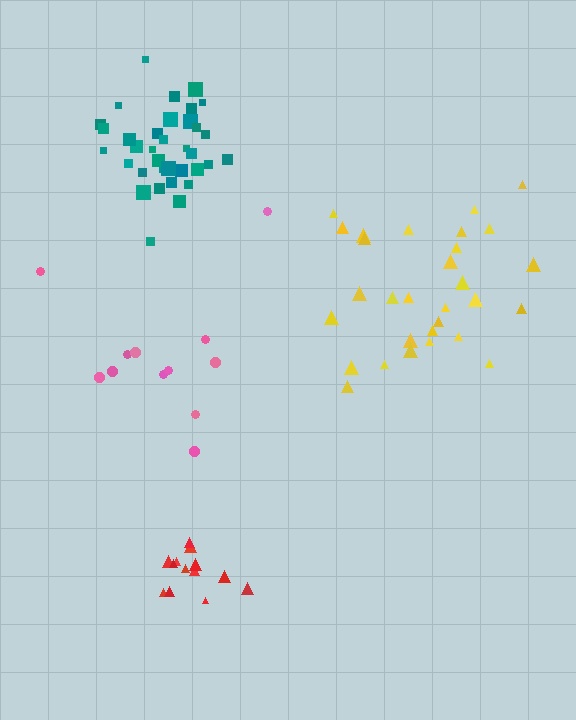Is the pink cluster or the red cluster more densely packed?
Red.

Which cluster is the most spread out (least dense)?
Pink.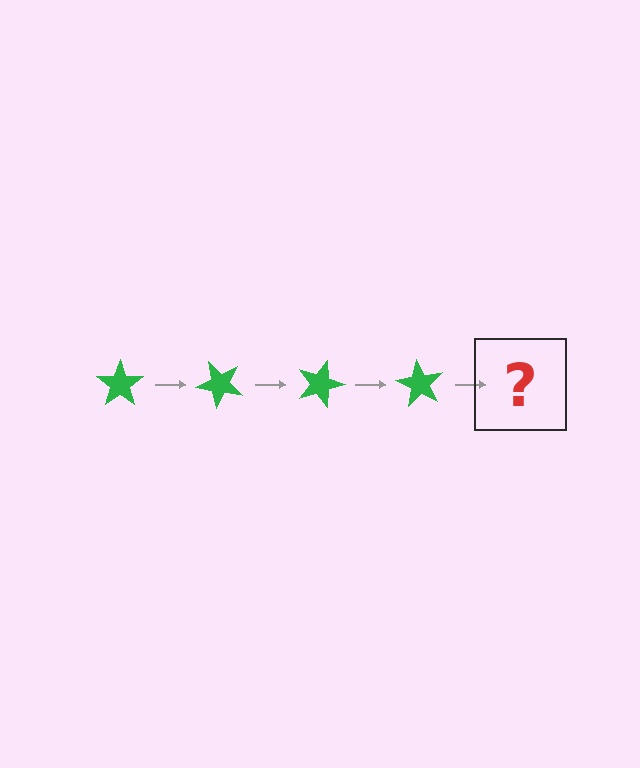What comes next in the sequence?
The next element should be a green star rotated 180 degrees.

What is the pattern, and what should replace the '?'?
The pattern is that the star rotates 45 degrees each step. The '?' should be a green star rotated 180 degrees.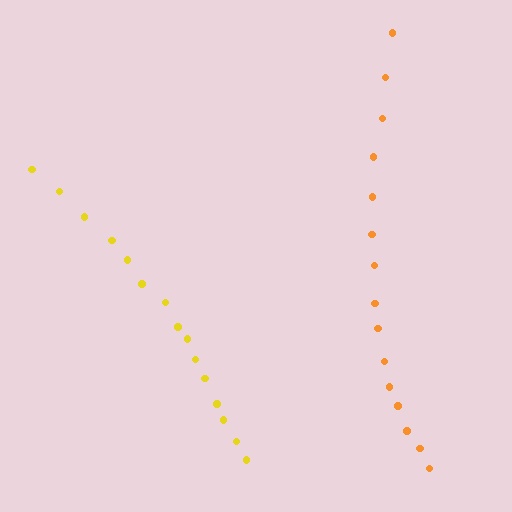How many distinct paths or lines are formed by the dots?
There are 2 distinct paths.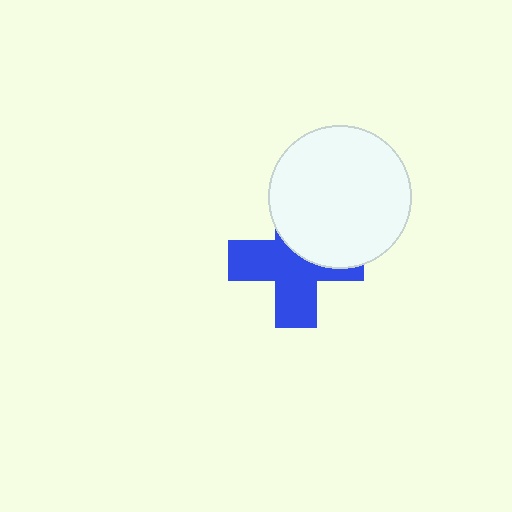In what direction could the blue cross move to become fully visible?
The blue cross could move down. That would shift it out from behind the white circle entirely.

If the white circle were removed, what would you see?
You would see the complete blue cross.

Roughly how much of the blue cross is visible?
About half of it is visible (roughly 61%).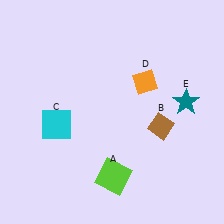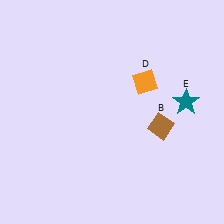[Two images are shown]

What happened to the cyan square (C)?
The cyan square (C) was removed in Image 2. It was in the bottom-left area of Image 1.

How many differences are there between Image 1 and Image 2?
There are 2 differences between the two images.